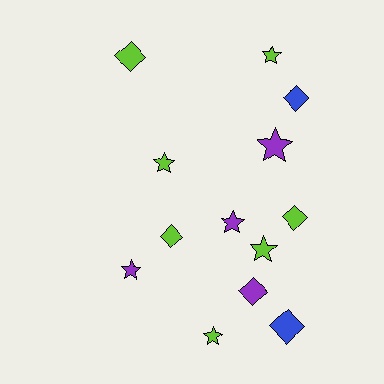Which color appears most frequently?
Lime, with 7 objects.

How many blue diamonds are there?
There are 2 blue diamonds.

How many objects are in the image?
There are 13 objects.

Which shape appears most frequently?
Star, with 7 objects.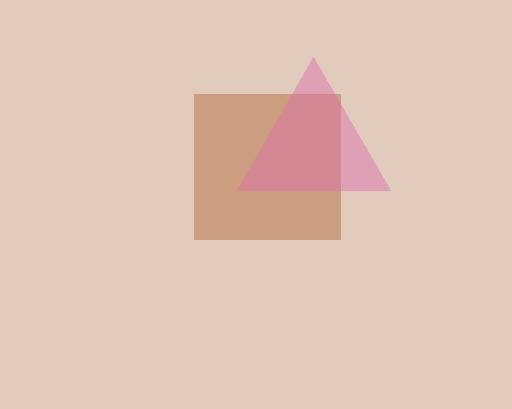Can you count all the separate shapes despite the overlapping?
Yes, there are 2 separate shapes.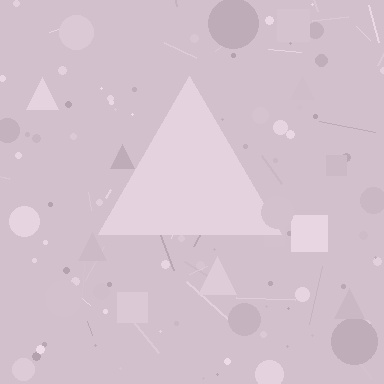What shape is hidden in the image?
A triangle is hidden in the image.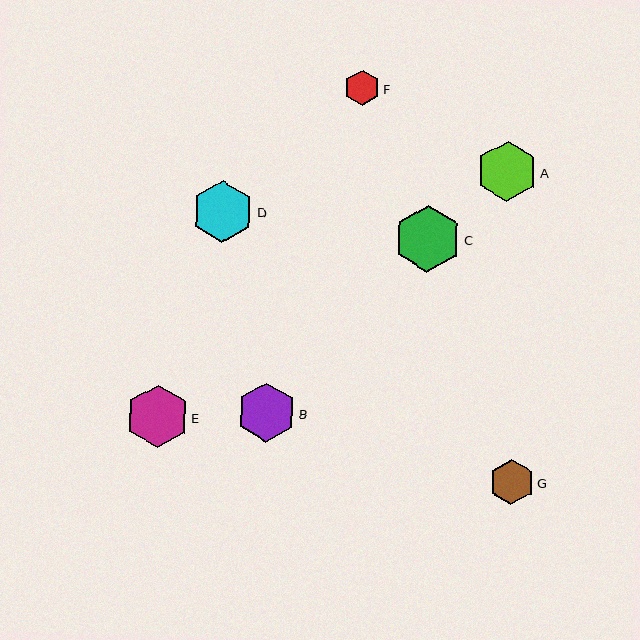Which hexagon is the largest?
Hexagon C is the largest with a size of approximately 67 pixels.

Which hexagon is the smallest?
Hexagon F is the smallest with a size of approximately 35 pixels.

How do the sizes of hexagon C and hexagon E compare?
Hexagon C and hexagon E are approximately the same size.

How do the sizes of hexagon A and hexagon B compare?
Hexagon A and hexagon B are approximately the same size.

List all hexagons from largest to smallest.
From largest to smallest: C, E, D, A, B, G, F.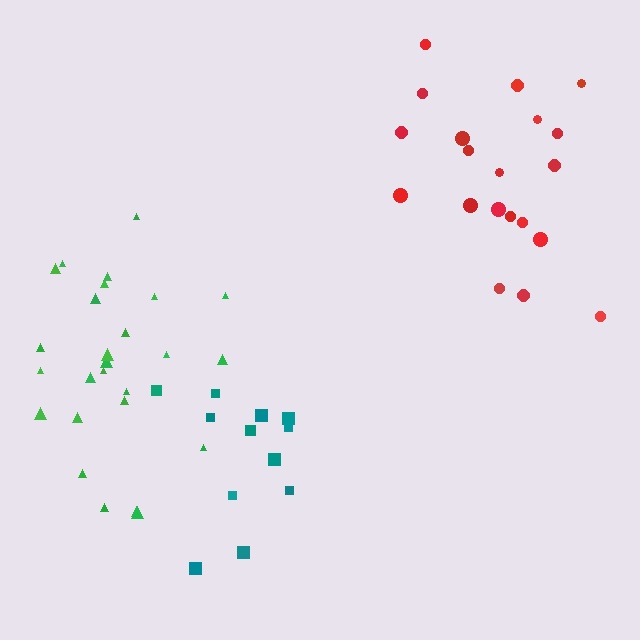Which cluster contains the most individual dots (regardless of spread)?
Green (27).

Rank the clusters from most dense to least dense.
green, red, teal.